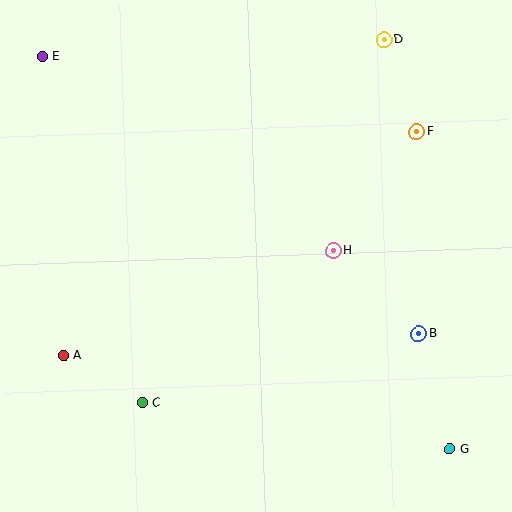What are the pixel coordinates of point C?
Point C is at (142, 403).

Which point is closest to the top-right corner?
Point D is closest to the top-right corner.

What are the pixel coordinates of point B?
Point B is at (418, 334).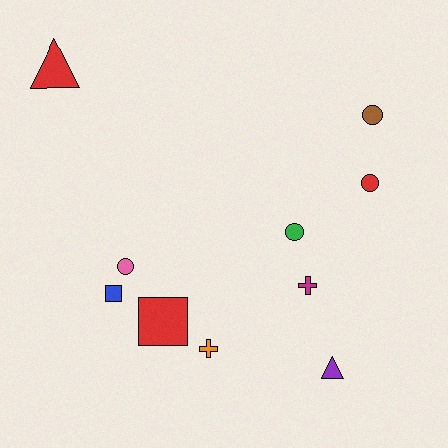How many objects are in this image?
There are 10 objects.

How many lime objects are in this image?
There are no lime objects.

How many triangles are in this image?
There are 2 triangles.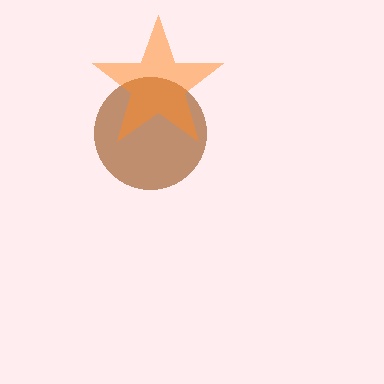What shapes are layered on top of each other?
The layered shapes are: a brown circle, an orange star.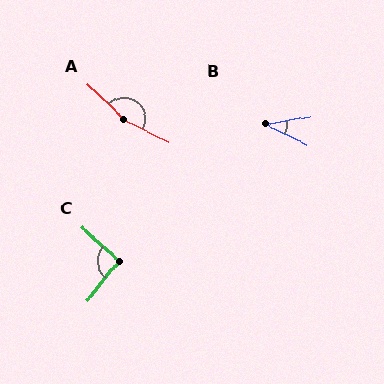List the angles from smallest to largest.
B (35°), C (94°), A (163°).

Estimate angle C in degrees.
Approximately 94 degrees.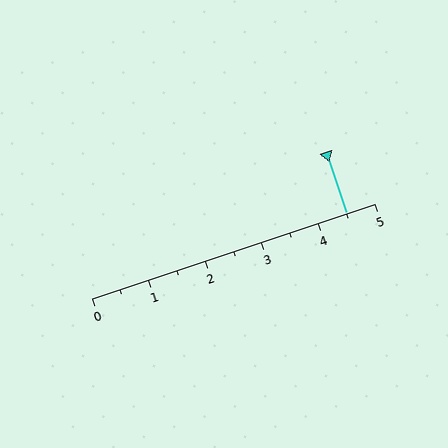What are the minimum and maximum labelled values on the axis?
The axis runs from 0 to 5.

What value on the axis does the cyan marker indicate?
The marker indicates approximately 4.5.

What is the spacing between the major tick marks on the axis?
The major ticks are spaced 1 apart.